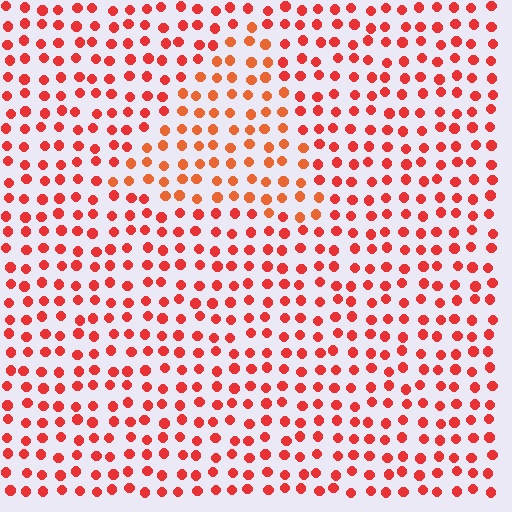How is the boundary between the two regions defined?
The boundary is defined purely by a slight shift in hue (about 19 degrees). Spacing, size, and orientation are identical on both sides.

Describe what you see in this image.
The image is filled with small red elements in a uniform arrangement. A triangle-shaped region is visible where the elements are tinted to a slightly different hue, forming a subtle color boundary.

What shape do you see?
I see a triangle.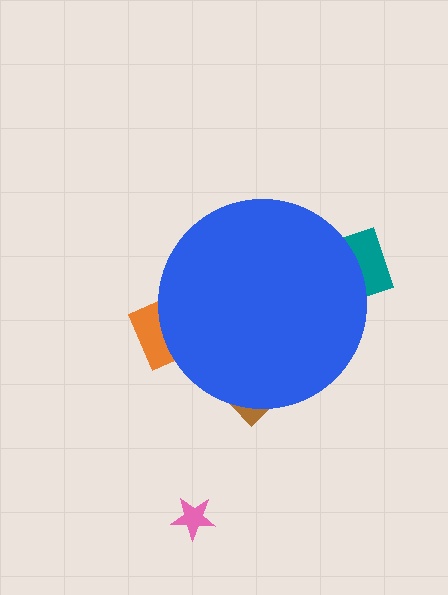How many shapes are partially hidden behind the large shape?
3 shapes are partially hidden.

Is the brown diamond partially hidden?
Yes, the brown diamond is partially hidden behind the blue circle.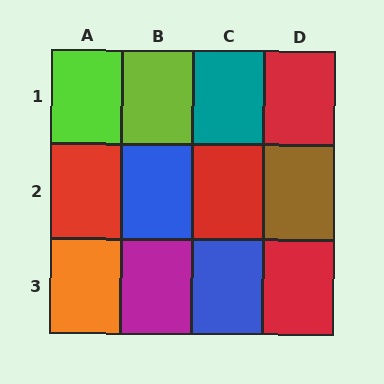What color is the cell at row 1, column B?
Lime.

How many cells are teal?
1 cell is teal.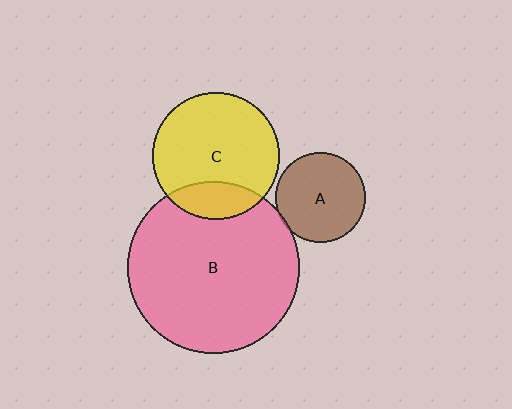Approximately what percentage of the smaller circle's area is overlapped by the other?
Approximately 20%.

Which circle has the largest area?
Circle B (pink).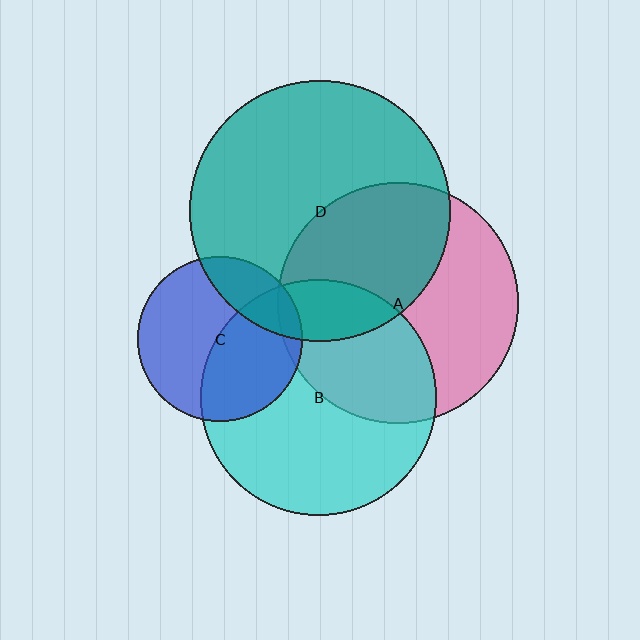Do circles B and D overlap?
Yes.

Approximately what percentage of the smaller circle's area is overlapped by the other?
Approximately 15%.